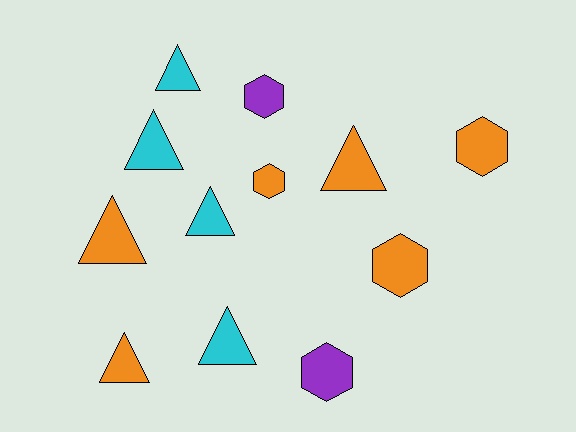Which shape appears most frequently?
Triangle, with 7 objects.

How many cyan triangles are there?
There are 4 cyan triangles.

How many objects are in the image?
There are 12 objects.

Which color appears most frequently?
Orange, with 6 objects.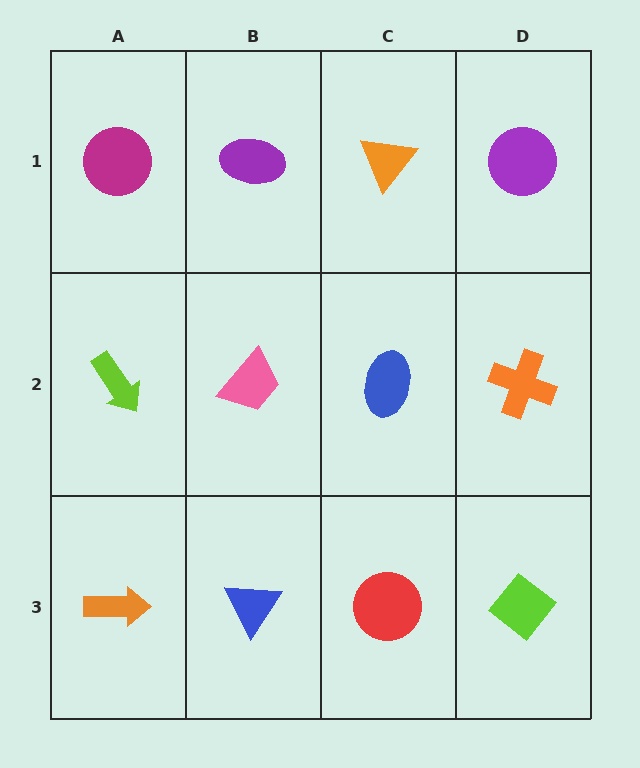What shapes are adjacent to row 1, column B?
A pink trapezoid (row 2, column B), a magenta circle (row 1, column A), an orange triangle (row 1, column C).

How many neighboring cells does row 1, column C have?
3.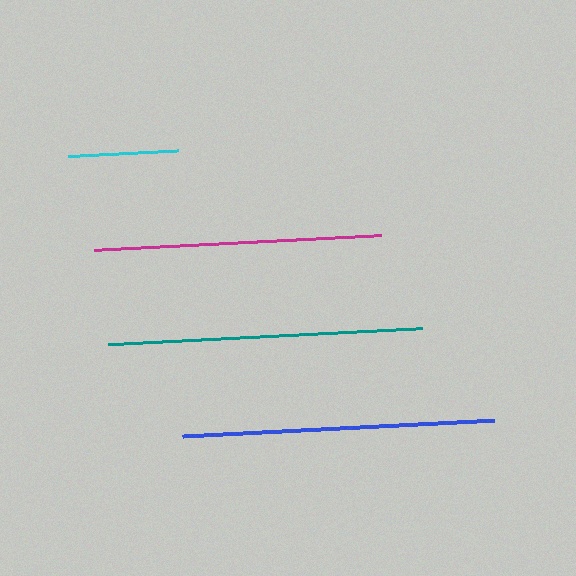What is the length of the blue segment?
The blue segment is approximately 312 pixels long.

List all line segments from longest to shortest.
From longest to shortest: teal, blue, magenta, cyan.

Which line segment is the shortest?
The cyan line is the shortest at approximately 111 pixels.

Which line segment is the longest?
The teal line is the longest at approximately 316 pixels.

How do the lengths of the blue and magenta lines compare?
The blue and magenta lines are approximately the same length.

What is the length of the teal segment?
The teal segment is approximately 316 pixels long.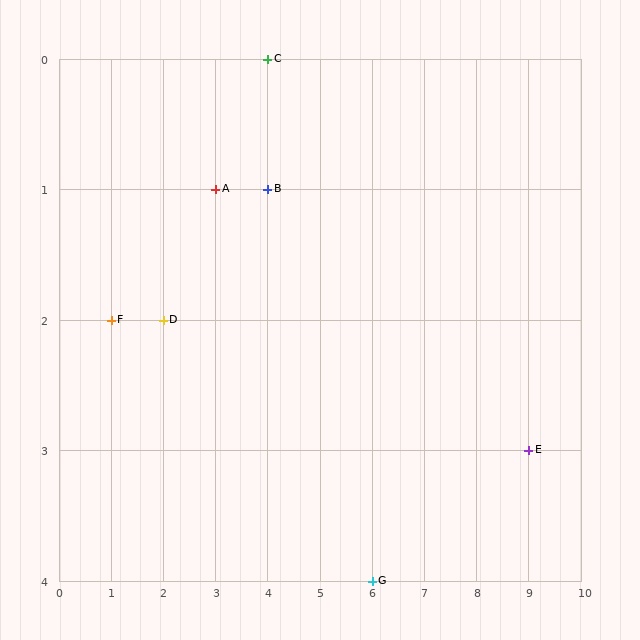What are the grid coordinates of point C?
Point C is at grid coordinates (4, 0).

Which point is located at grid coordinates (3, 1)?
Point A is at (3, 1).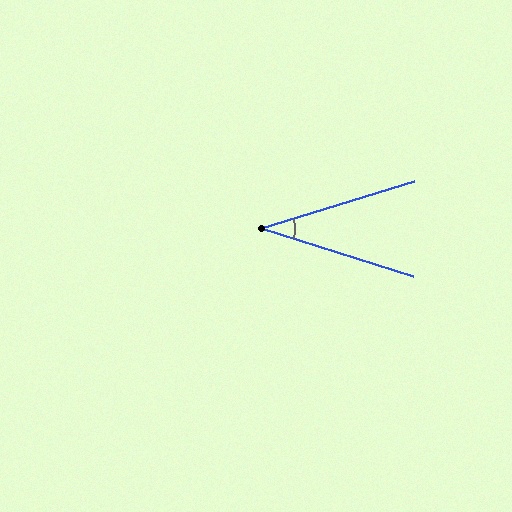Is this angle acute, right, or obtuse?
It is acute.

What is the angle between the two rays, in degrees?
Approximately 35 degrees.